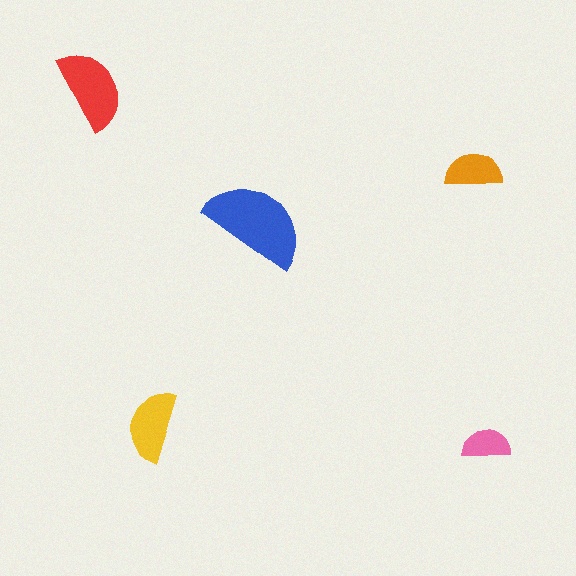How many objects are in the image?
There are 5 objects in the image.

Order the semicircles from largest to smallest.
the blue one, the red one, the yellow one, the orange one, the pink one.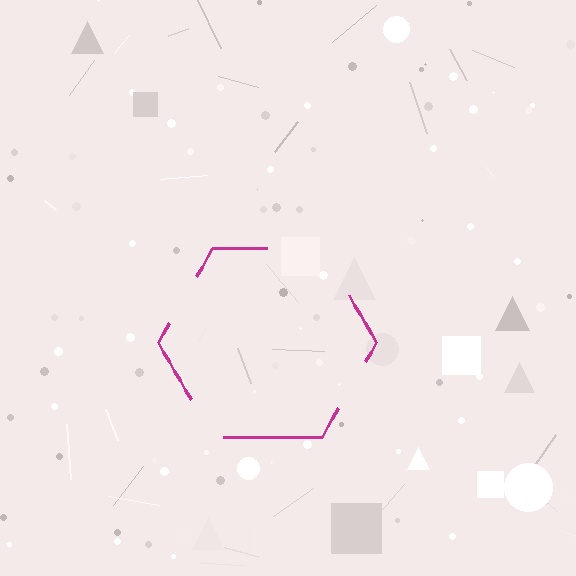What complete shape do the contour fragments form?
The contour fragments form a hexagon.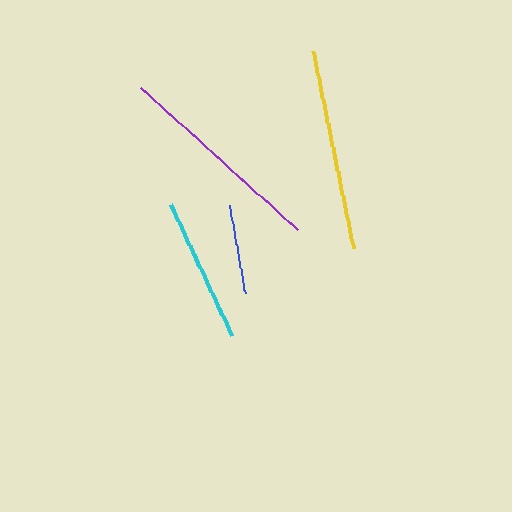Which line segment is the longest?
The purple line is the longest at approximately 212 pixels.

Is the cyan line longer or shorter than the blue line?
The cyan line is longer than the blue line.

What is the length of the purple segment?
The purple segment is approximately 212 pixels long.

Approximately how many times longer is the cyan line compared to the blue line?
The cyan line is approximately 1.6 times the length of the blue line.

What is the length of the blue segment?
The blue segment is approximately 90 pixels long.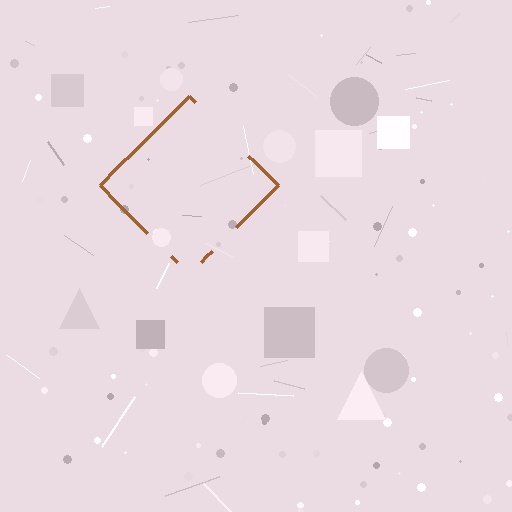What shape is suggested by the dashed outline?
The dashed outline suggests a diamond.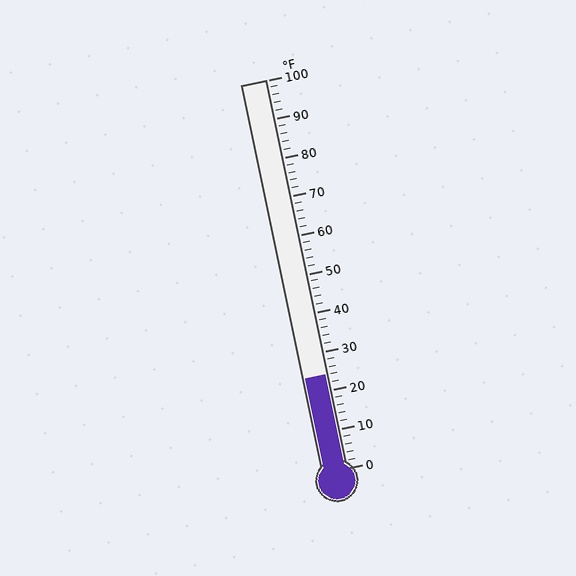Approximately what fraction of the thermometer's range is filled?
The thermometer is filled to approximately 25% of its range.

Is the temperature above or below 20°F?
The temperature is above 20°F.